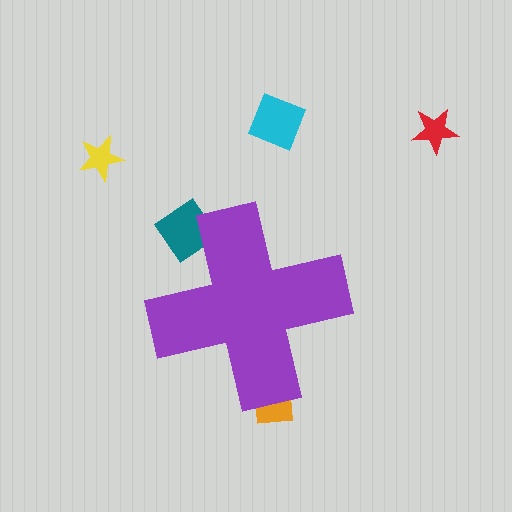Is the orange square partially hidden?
Yes, the orange square is partially hidden behind the purple cross.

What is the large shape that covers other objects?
A purple cross.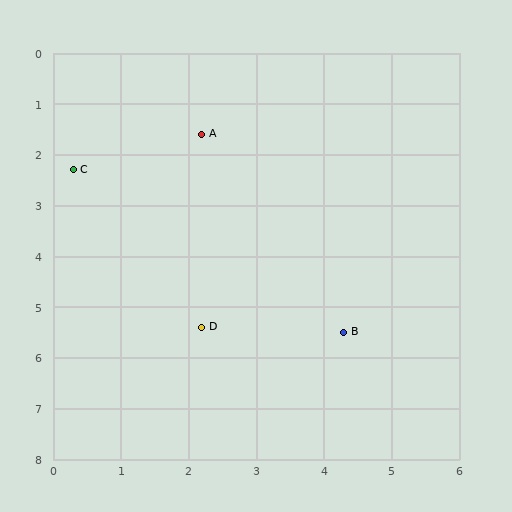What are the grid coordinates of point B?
Point B is at approximately (4.3, 5.5).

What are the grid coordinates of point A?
Point A is at approximately (2.2, 1.6).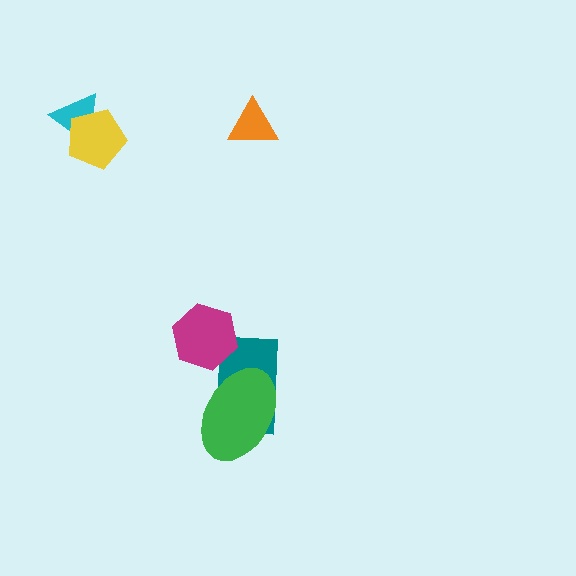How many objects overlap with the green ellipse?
1 object overlaps with the green ellipse.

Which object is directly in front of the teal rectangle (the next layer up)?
The green ellipse is directly in front of the teal rectangle.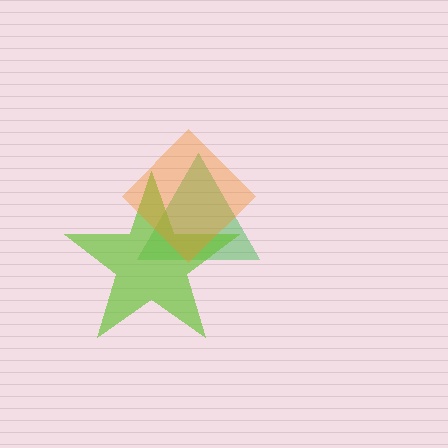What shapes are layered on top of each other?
The layered shapes are: a green triangle, a lime star, an orange diamond.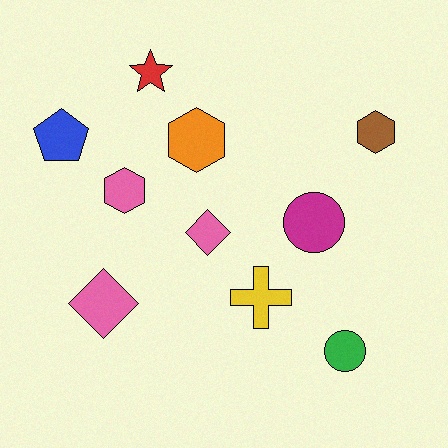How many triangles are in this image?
There are no triangles.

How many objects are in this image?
There are 10 objects.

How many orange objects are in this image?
There is 1 orange object.